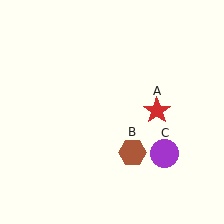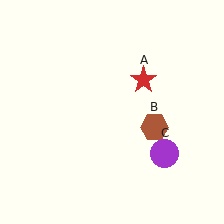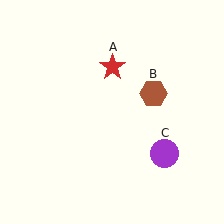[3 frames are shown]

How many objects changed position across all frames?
2 objects changed position: red star (object A), brown hexagon (object B).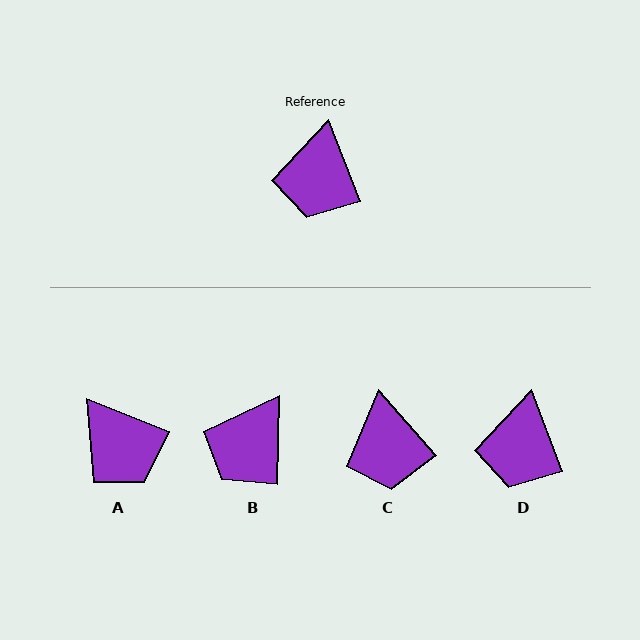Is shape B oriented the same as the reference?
No, it is off by about 22 degrees.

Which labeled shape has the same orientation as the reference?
D.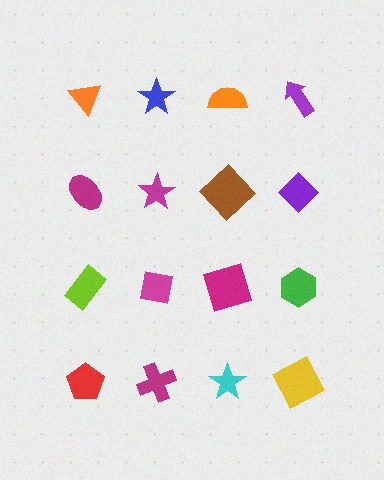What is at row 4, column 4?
A yellow square.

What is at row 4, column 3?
A cyan star.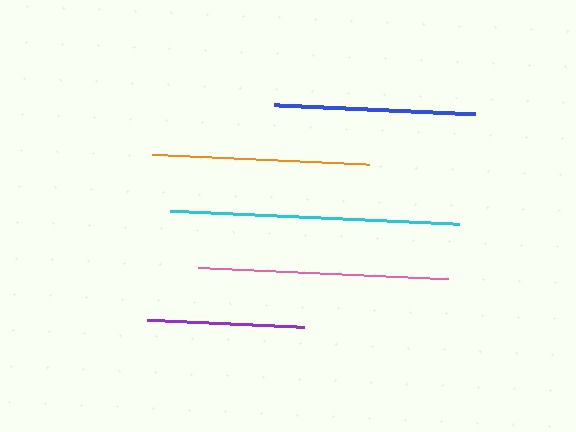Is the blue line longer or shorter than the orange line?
The orange line is longer than the blue line.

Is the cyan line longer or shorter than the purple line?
The cyan line is longer than the purple line.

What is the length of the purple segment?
The purple segment is approximately 158 pixels long.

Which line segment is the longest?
The cyan line is the longest at approximately 289 pixels.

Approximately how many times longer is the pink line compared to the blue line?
The pink line is approximately 1.2 times the length of the blue line.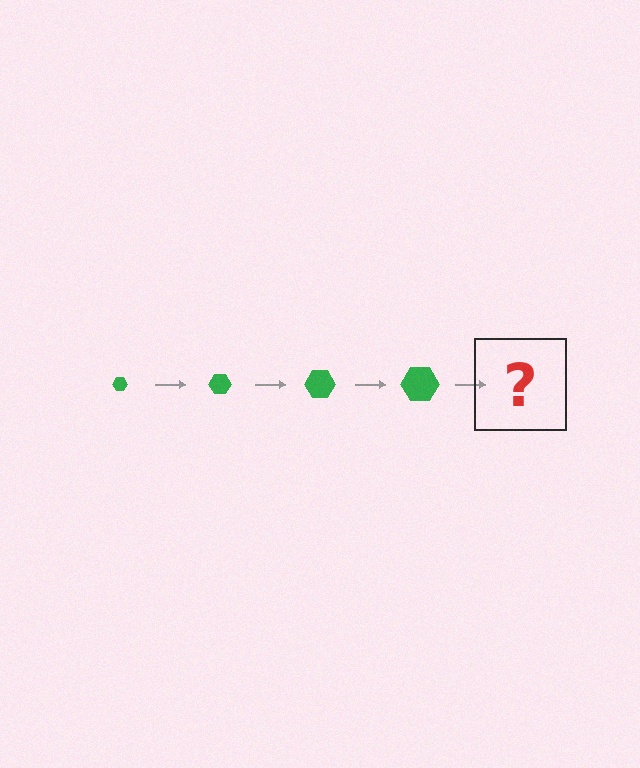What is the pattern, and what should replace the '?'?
The pattern is that the hexagon gets progressively larger each step. The '?' should be a green hexagon, larger than the previous one.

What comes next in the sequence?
The next element should be a green hexagon, larger than the previous one.